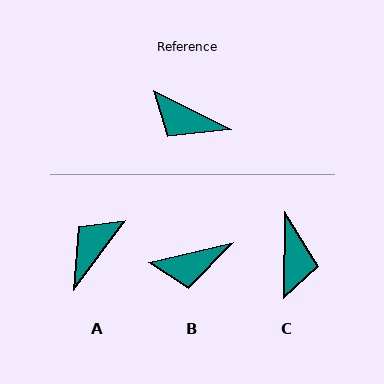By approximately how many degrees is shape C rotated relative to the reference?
Approximately 116 degrees counter-clockwise.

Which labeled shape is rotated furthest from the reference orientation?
C, about 116 degrees away.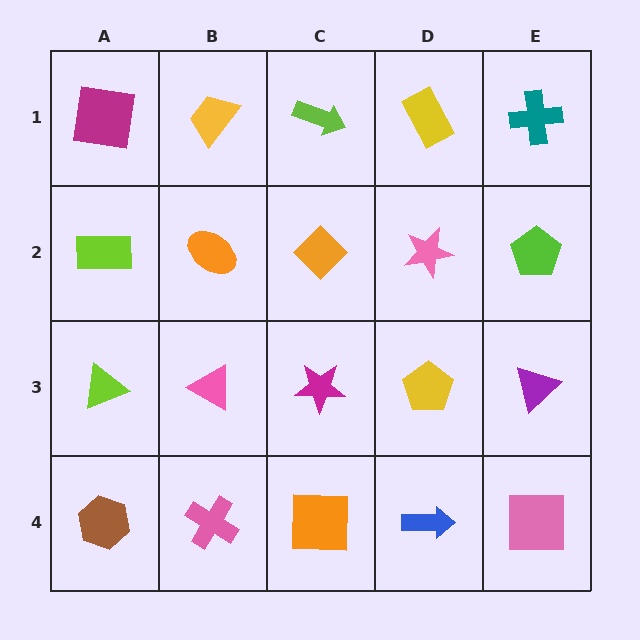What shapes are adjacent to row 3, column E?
A lime pentagon (row 2, column E), a pink square (row 4, column E), a yellow pentagon (row 3, column D).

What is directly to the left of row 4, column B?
A brown hexagon.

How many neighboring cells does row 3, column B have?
4.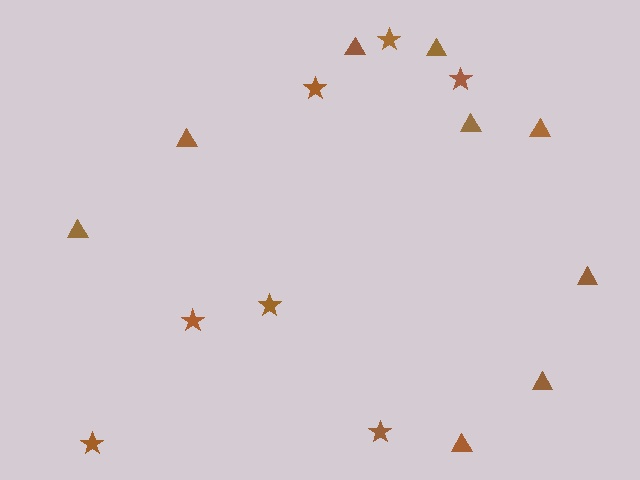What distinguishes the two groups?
There are 2 groups: one group of stars (7) and one group of triangles (9).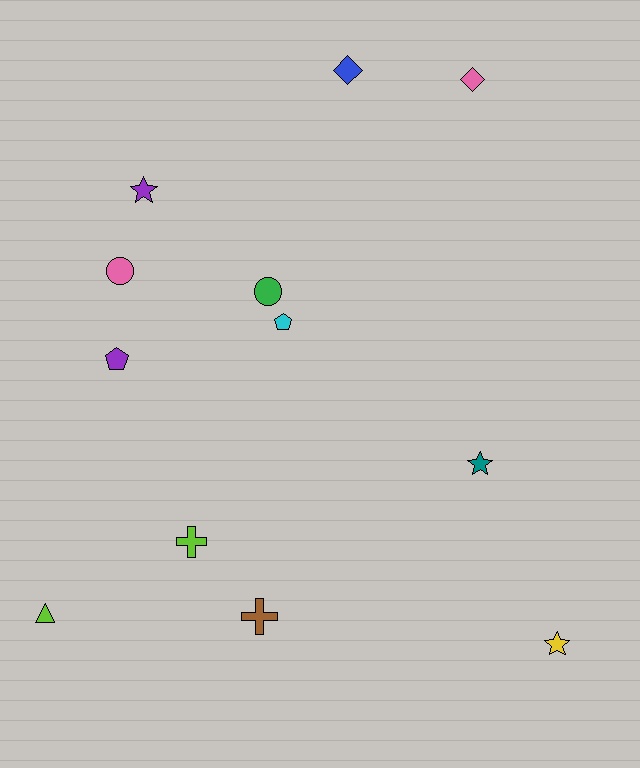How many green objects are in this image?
There is 1 green object.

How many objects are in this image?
There are 12 objects.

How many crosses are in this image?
There are 2 crosses.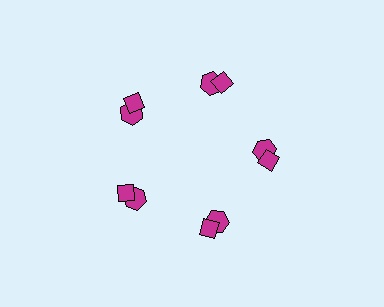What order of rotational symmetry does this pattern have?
This pattern has 5-fold rotational symmetry.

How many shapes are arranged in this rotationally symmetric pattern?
There are 10 shapes, arranged in 5 groups of 2.